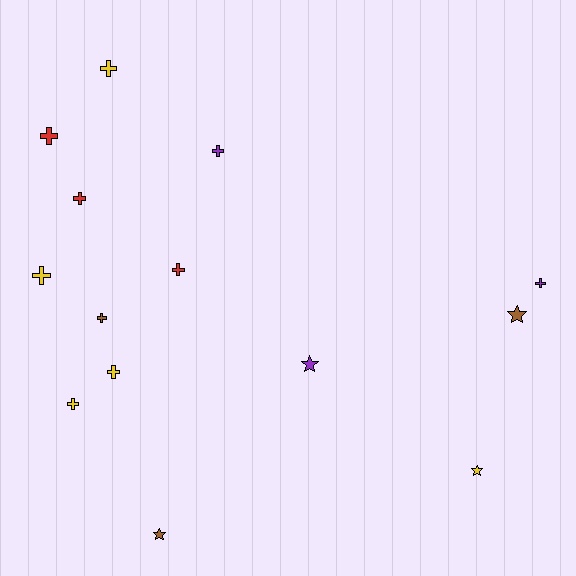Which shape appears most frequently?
Cross, with 10 objects.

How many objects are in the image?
There are 14 objects.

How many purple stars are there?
There is 1 purple star.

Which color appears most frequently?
Yellow, with 5 objects.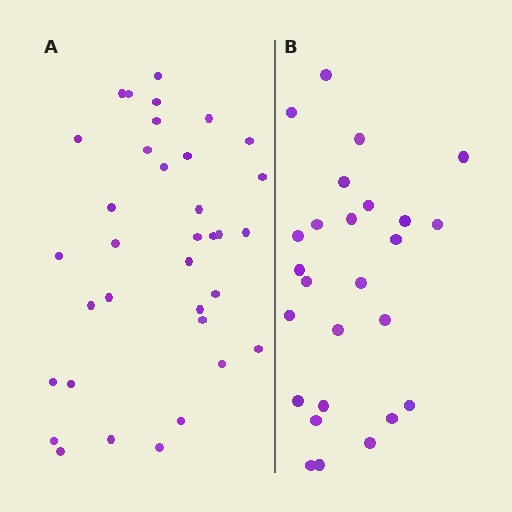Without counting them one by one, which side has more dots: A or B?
Region A (the left region) has more dots.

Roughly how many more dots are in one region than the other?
Region A has roughly 8 or so more dots than region B.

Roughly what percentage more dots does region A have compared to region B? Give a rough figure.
About 35% more.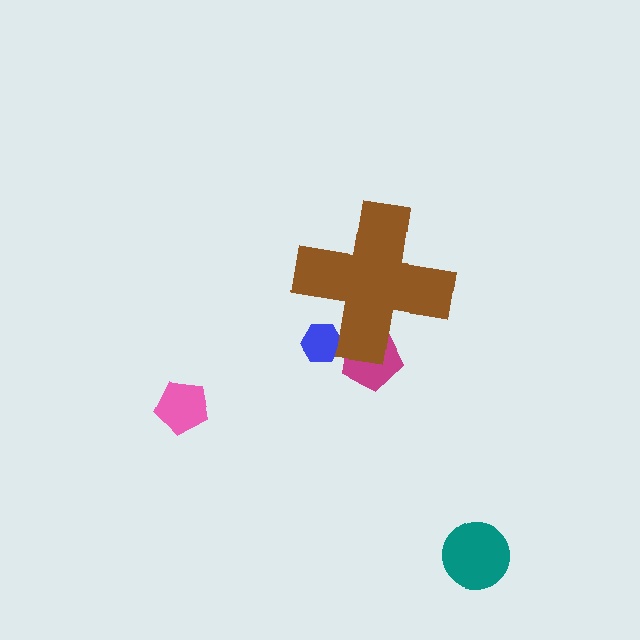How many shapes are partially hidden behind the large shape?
2 shapes are partially hidden.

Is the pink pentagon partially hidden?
No, the pink pentagon is fully visible.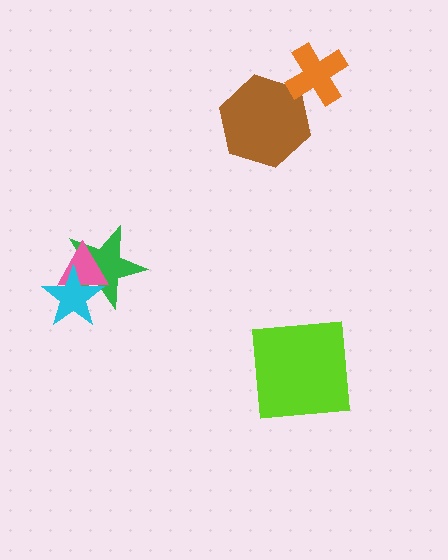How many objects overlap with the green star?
2 objects overlap with the green star.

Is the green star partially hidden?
Yes, it is partially covered by another shape.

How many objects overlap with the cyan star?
2 objects overlap with the cyan star.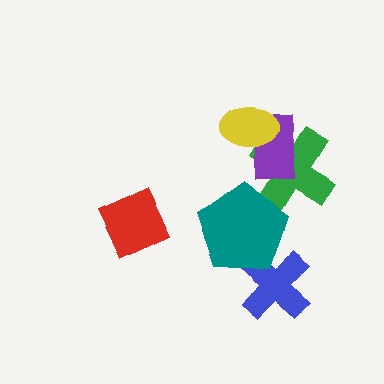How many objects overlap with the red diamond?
0 objects overlap with the red diamond.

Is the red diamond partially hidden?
No, no other shape covers it.